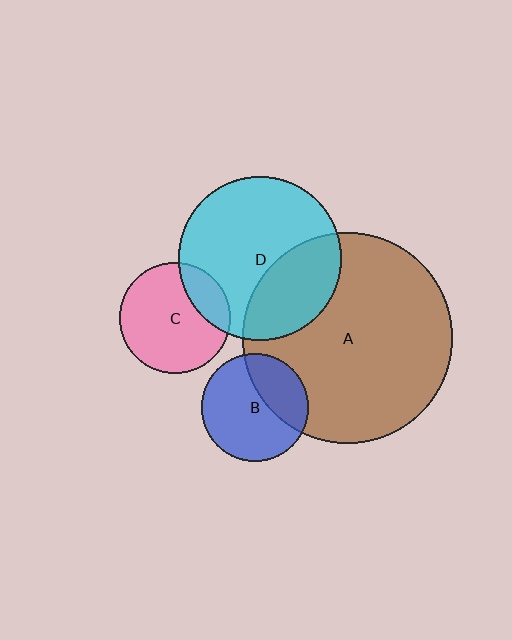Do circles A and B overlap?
Yes.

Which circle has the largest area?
Circle A (brown).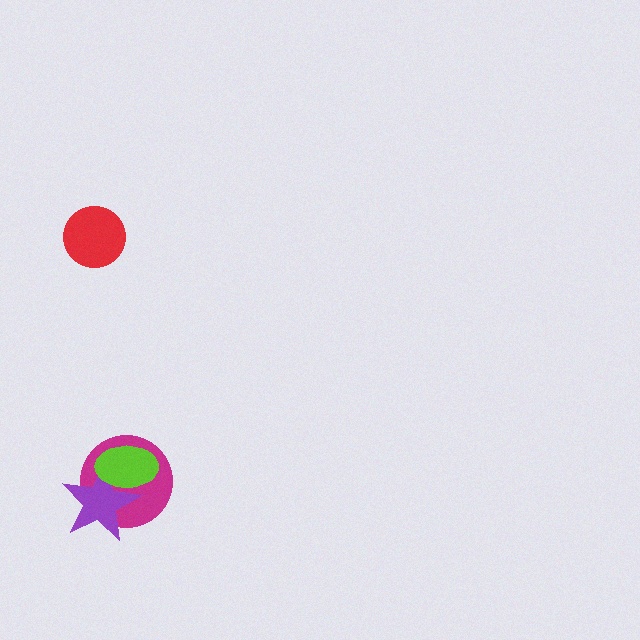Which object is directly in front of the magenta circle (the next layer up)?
The purple star is directly in front of the magenta circle.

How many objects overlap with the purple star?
2 objects overlap with the purple star.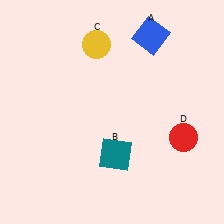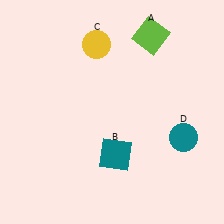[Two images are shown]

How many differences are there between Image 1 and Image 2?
There are 2 differences between the two images.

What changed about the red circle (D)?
In Image 1, D is red. In Image 2, it changed to teal.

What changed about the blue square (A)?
In Image 1, A is blue. In Image 2, it changed to lime.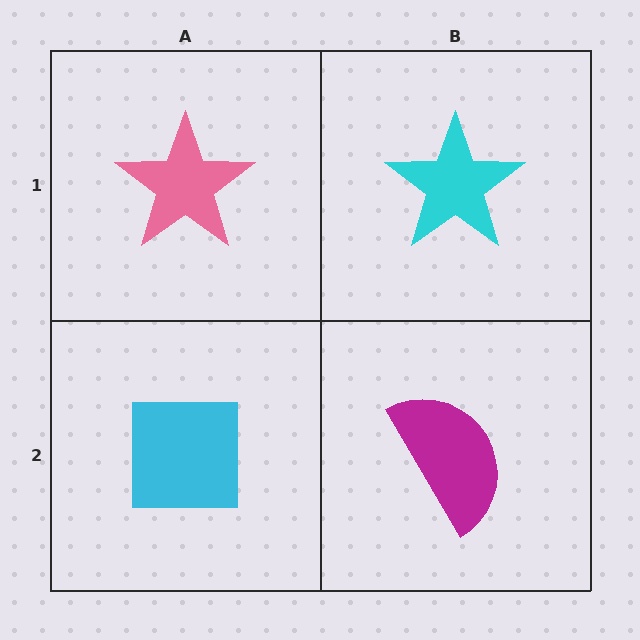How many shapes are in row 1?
2 shapes.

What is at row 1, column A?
A pink star.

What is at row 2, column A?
A cyan square.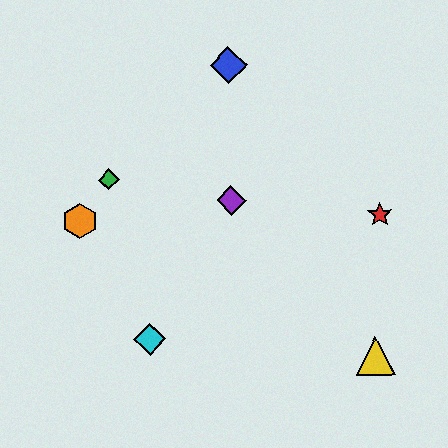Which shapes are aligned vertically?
The blue diamond, the purple diamond are aligned vertically.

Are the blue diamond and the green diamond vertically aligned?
No, the blue diamond is at x≈228 and the green diamond is at x≈109.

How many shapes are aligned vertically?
2 shapes (the blue diamond, the purple diamond) are aligned vertically.